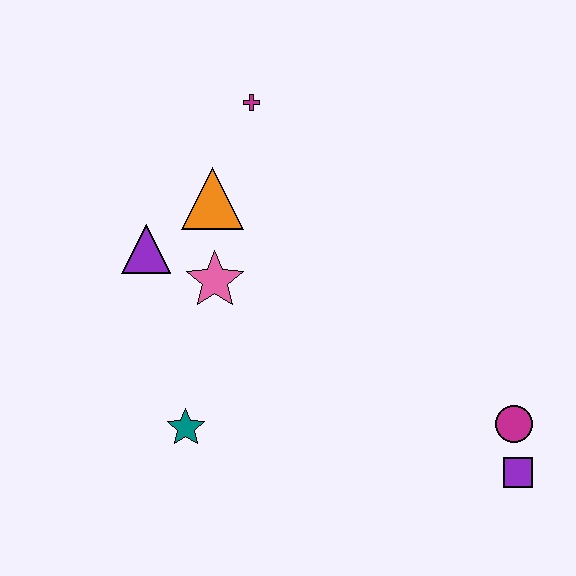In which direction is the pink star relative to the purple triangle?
The pink star is to the right of the purple triangle.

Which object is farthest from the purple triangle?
The purple square is farthest from the purple triangle.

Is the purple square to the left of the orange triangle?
No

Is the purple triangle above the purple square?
Yes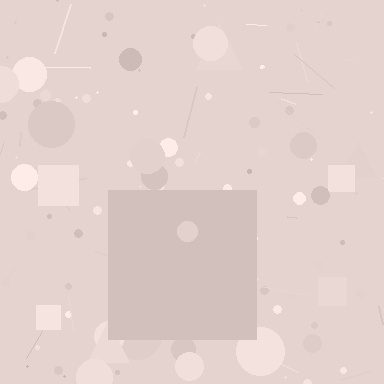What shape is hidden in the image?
A square is hidden in the image.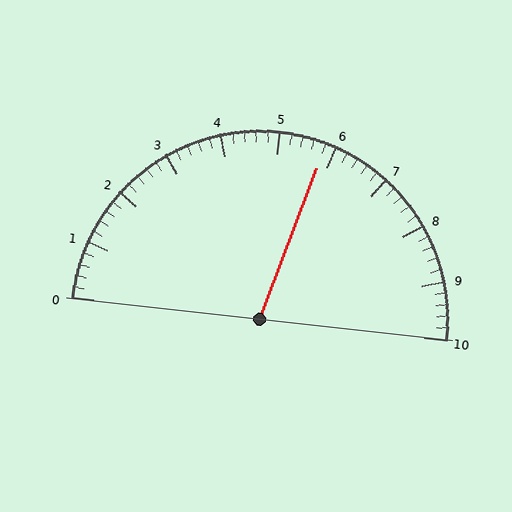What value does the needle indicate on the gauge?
The needle indicates approximately 5.8.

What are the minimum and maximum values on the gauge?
The gauge ranges from 0 to 10.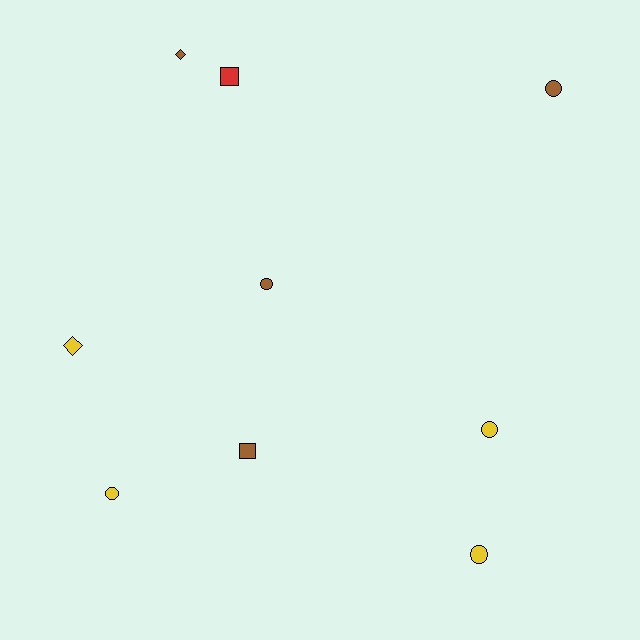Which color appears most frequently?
Yellow, with 4 objects.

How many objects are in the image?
There are 9 objects.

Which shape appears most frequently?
Circle, with 5 objects.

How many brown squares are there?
There is 1 brown square.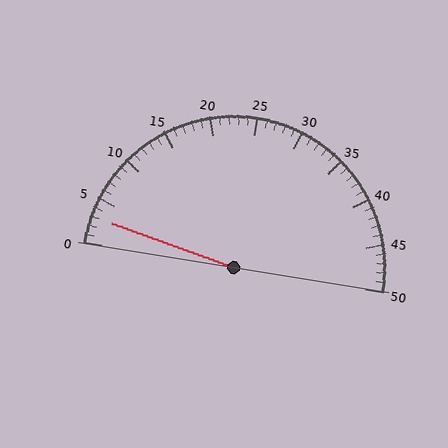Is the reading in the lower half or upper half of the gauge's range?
The reading is in the lower half of the range (0 to 50).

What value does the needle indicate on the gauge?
The needle indicates approximately 3.